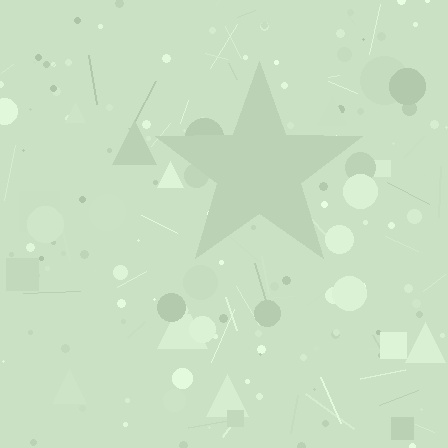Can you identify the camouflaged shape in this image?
The camouflaged shape is a star.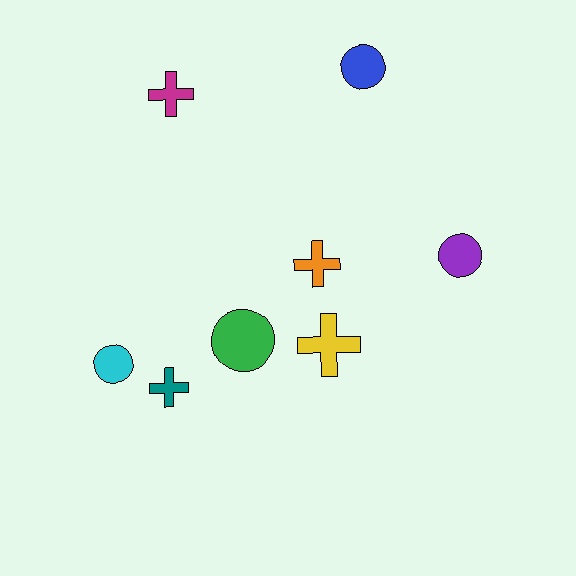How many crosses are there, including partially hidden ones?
There are 4 crosses.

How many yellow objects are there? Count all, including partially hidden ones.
There is 1 yellow object.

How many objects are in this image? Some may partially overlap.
There are 8 objects.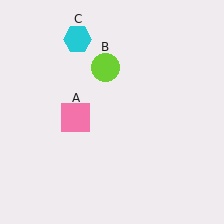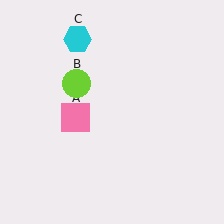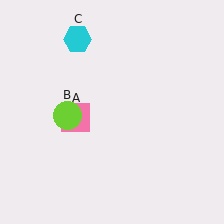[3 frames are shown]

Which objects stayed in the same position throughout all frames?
Pink square (object A) and cyan hexagon (object C) remained stationary.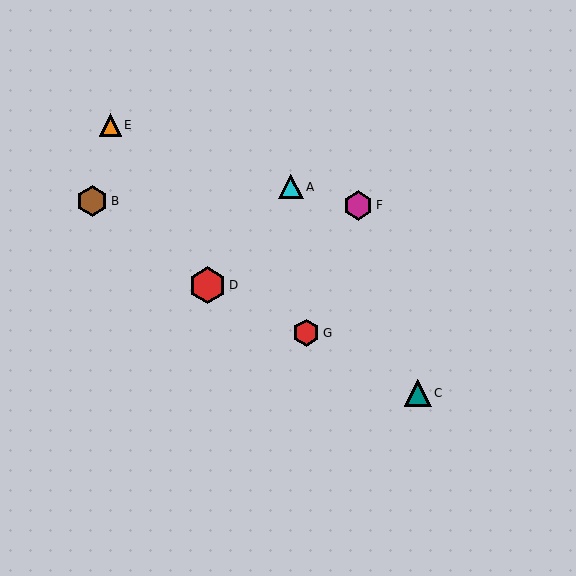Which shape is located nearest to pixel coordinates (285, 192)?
The cyan triangle (labeled A) at (291, 187) is nearest to that location.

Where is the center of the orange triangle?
The center of the orange triangle is at (110, 125).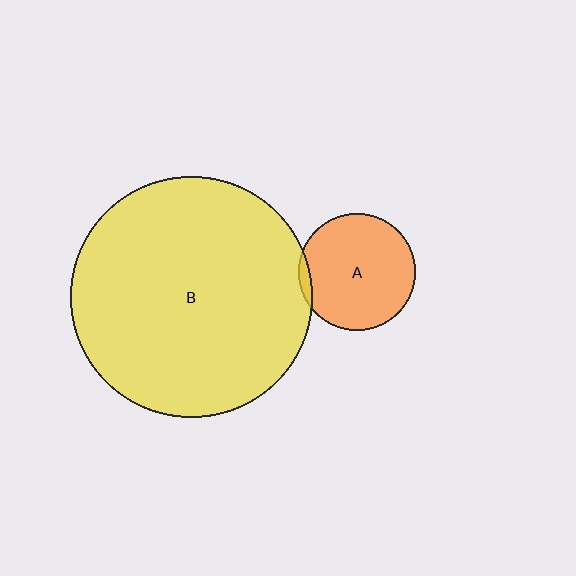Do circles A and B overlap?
Yes.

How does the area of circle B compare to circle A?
Approximately 4.3 times.